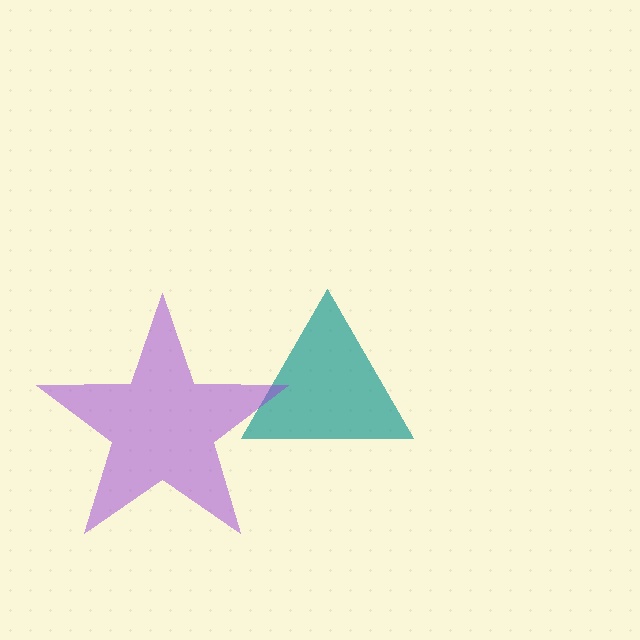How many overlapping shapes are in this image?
There are 2 overlapping shapes in the image.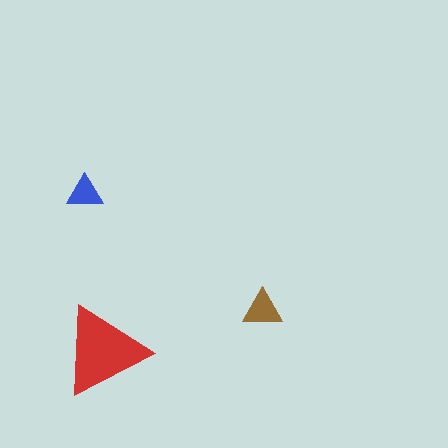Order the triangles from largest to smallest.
the red one, the brown one, the blue one.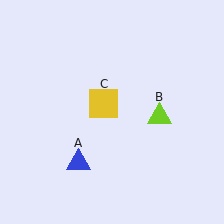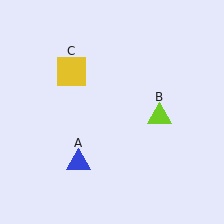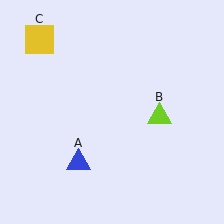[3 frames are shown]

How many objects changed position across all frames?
1 object changed position: yellow square (object C).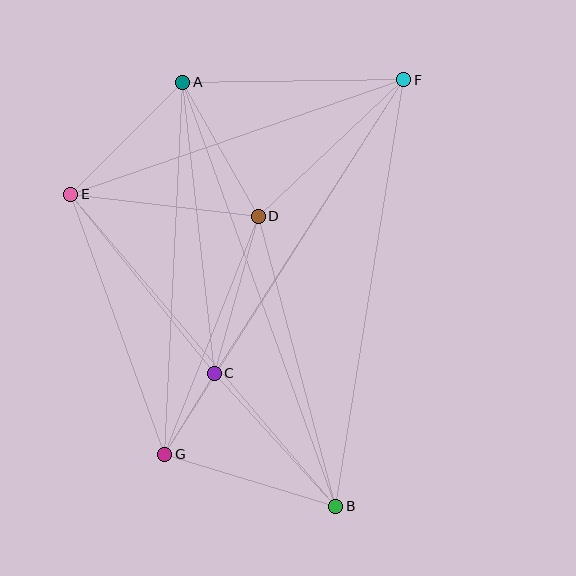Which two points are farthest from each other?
Points A and B are farthest from each other.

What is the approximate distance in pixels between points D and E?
The distance between D and E is approximately 189 pixels.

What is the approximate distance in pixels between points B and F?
The distance between B and F is approximately 432 pixels.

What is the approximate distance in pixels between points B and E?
The distance between B and E is approximately 409 pixels.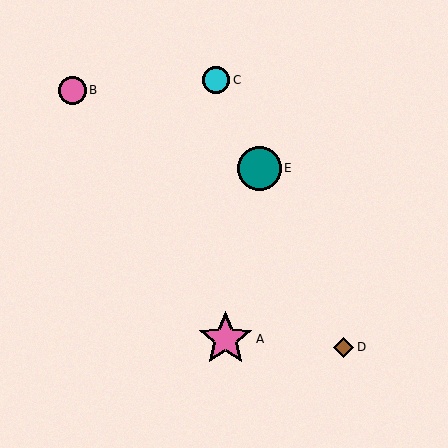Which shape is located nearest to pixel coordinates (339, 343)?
The brown diamond (labeled D) at (344, 347) is nearest to that location.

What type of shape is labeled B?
Shape B is a pink circle.